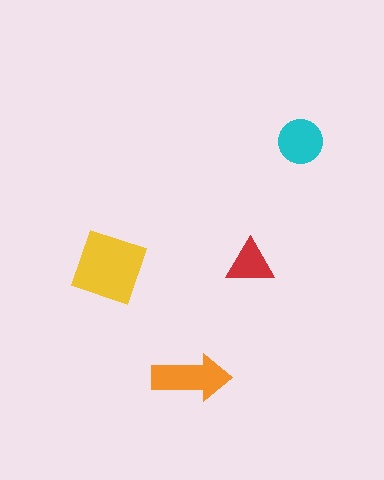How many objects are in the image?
There are 4 objects in the image.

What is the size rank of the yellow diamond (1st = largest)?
1st.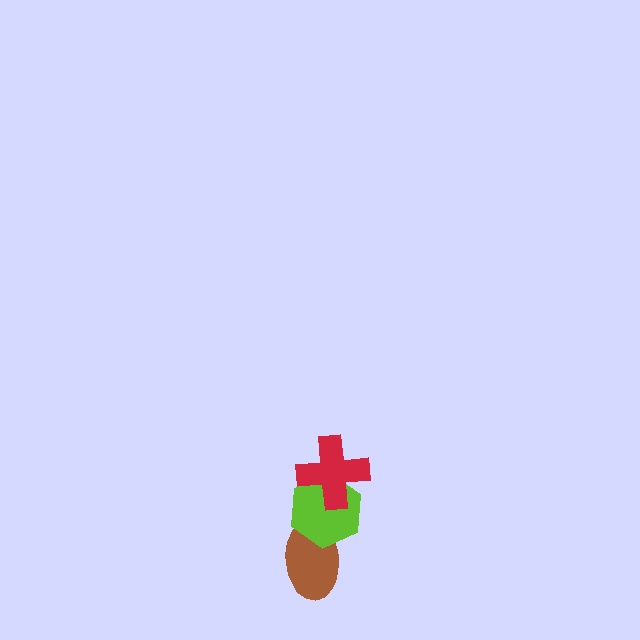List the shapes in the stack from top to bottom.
From top to bottom: the red cross, the lime hexagon, the brown ellipse.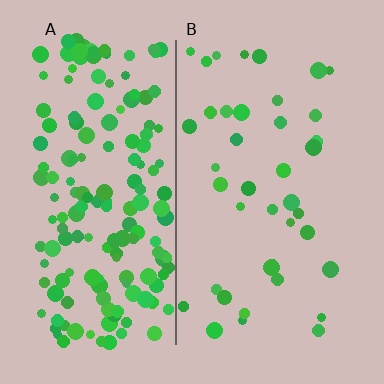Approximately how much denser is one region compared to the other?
Approximately 4.0× — region A over region B.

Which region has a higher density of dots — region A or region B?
A (the left).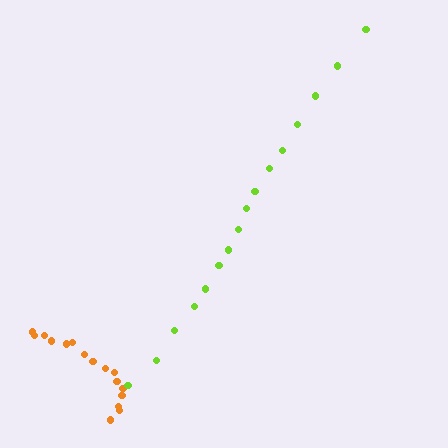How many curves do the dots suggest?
There are 2 distinct paths.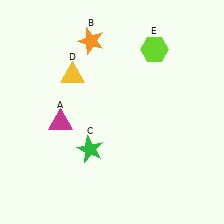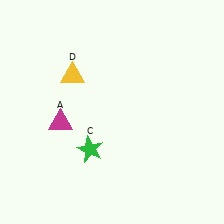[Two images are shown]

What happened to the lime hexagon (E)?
The lime hexagon (E) was removed in Image 2. It was in the top-right area of Image 1.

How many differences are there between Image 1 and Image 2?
There are 2 differences between the two images.